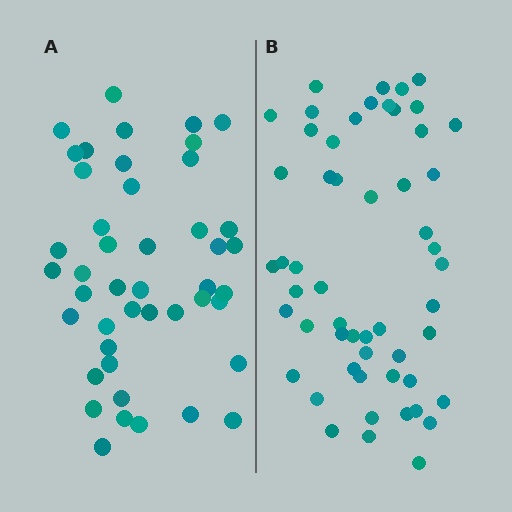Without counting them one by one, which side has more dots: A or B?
Region B (the right region) has more dots.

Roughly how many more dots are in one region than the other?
Region B has roughly 8 or so more dots than region A.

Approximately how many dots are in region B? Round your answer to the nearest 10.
About 50 dots. (The exact count is 54, which rounds to 50.)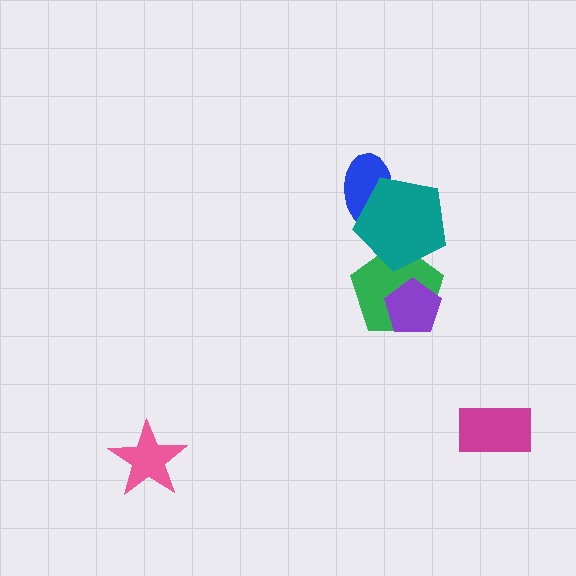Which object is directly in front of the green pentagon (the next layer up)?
The purple pentagon is directly in front of the green pentagon.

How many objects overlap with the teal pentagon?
2 objects overlap with the teal pentagon.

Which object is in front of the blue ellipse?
The teal pentagon is in front of the blue ellipse.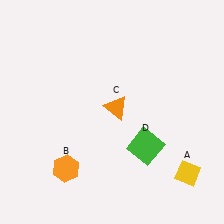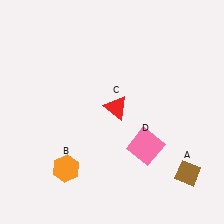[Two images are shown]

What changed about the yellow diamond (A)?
In Image 1, A is yellow. In Image 2, it changed to brown.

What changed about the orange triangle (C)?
In Image 1, C is orange. In Image 2, it changed to red.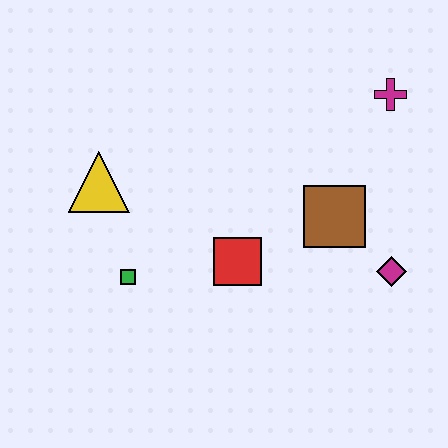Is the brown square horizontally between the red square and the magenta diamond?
Yes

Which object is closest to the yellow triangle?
The green square is closest to the yellow triangle.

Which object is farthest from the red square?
The magenta cross is farthest from the red square.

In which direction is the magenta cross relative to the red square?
The magenta cross is above the red square.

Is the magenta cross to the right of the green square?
Yes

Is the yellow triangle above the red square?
Yes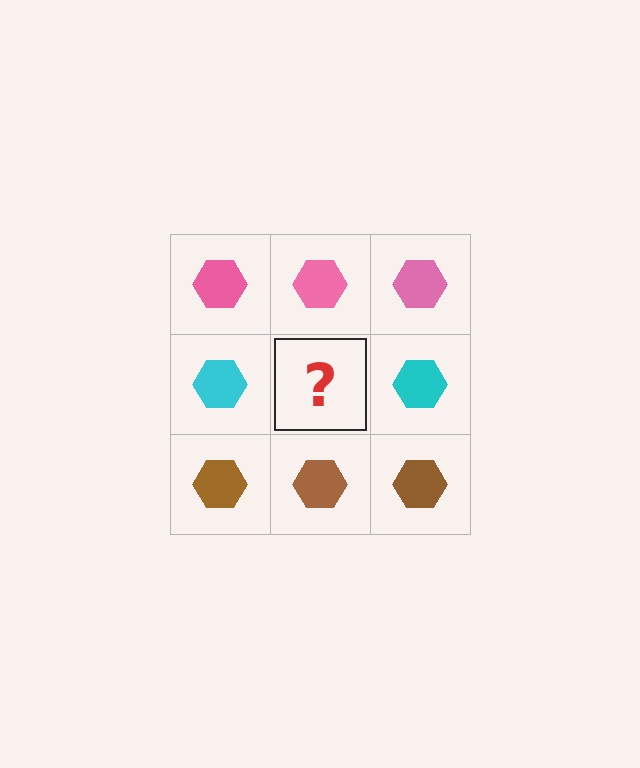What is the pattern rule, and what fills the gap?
The rule is that each row has a consistent color. The gap should be filled with a cyan hexagon.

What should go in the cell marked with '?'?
The missing cell should contain a cyan hexagon.